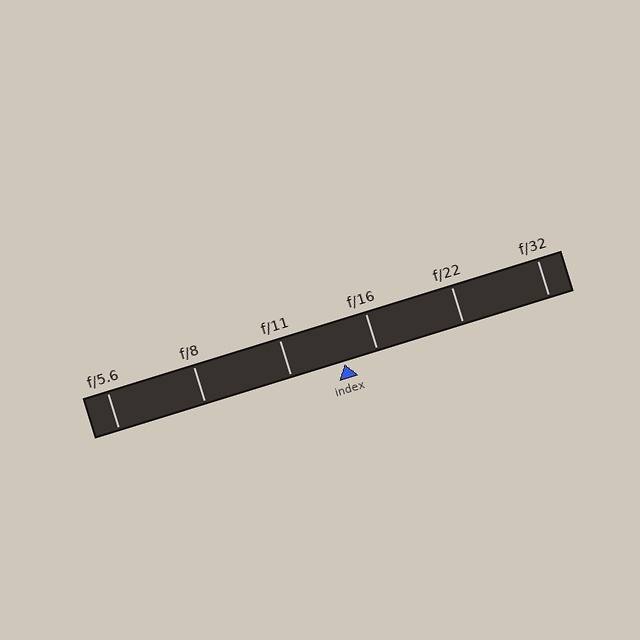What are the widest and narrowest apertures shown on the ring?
The widest aperture shown is f/5.6 and the narrowest is f/32.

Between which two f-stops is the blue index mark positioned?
The index mark is between f/11 and f/16.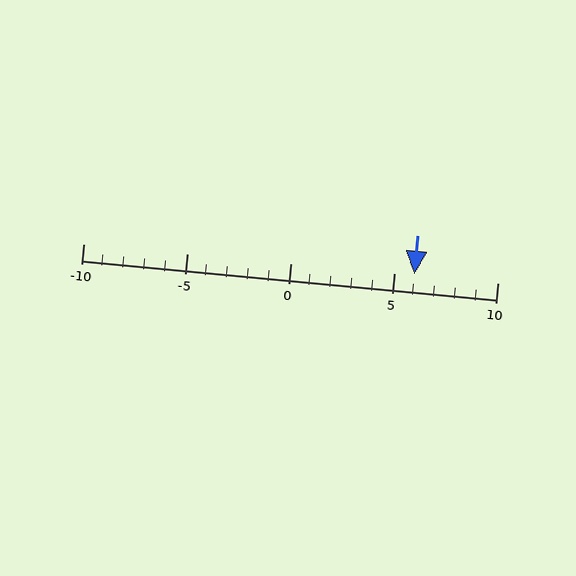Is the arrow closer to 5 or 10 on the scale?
The arrow is closer to 5.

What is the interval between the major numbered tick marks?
The major tick marks are spaced 5 units apart.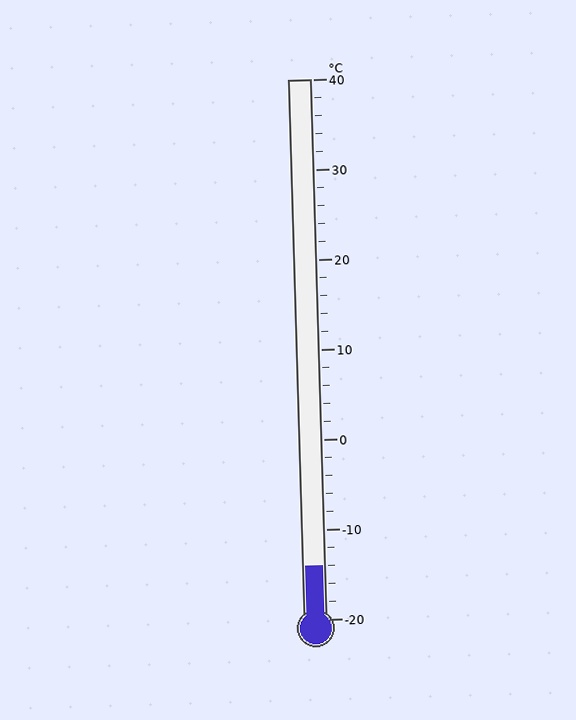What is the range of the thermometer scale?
The thermometer scale ranges from -20°C to 40°C.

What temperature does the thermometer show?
The thermometer shows approximately -14°C.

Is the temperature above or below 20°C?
The temperature is below 20°C.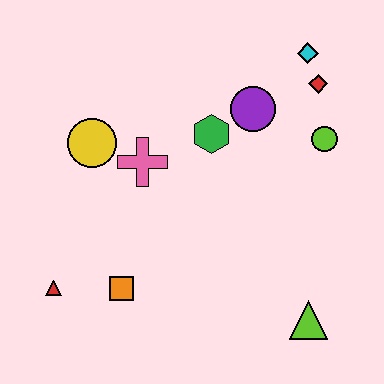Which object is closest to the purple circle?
The green hexagon is closest to the purple circle.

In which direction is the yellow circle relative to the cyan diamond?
The yellow circle is to the left of the cyan diamond.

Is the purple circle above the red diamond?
No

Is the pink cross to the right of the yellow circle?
Yes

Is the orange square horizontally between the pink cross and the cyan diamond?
No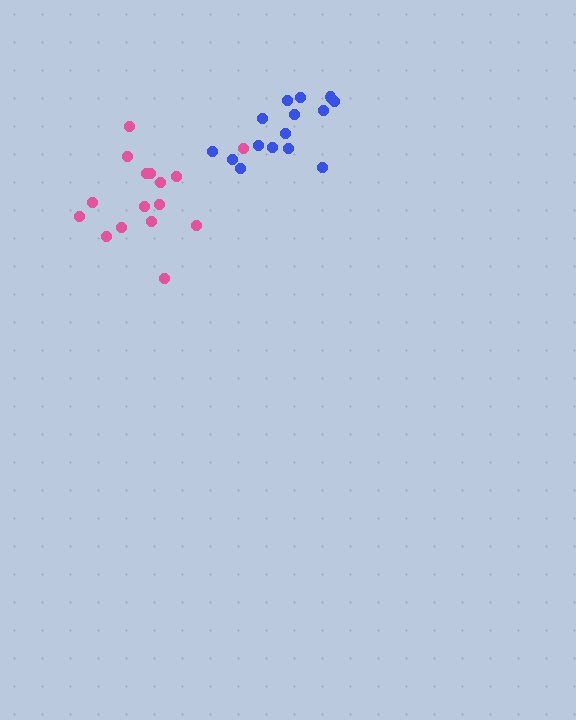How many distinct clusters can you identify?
There are 2 distinct clusters.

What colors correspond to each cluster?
The clusters are colored: pink, blue.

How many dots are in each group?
Group 1: 16 dots, Group 2: 15 dots (31 total).